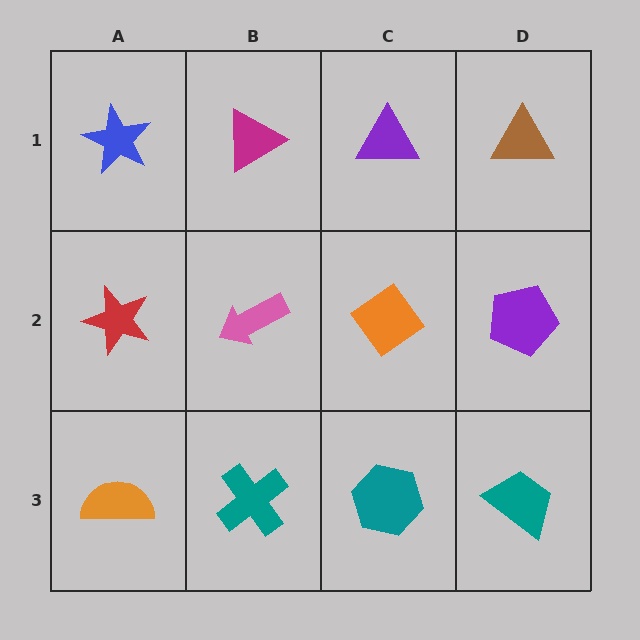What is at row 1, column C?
A purple triangle.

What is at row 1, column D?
A brown triangle.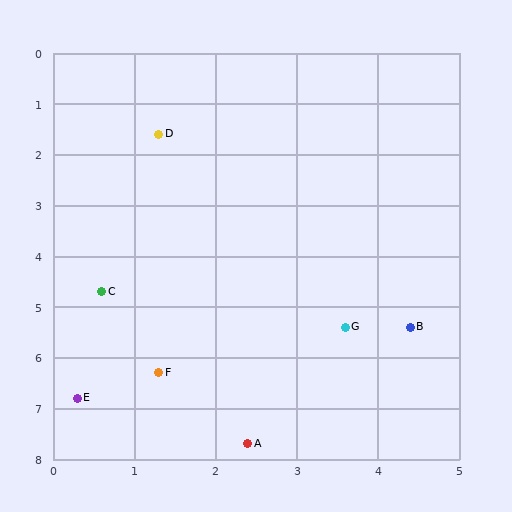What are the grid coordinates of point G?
Point G is at approximately (3.6, 5.4).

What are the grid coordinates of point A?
Point A is at approximately (2.4, 7.7).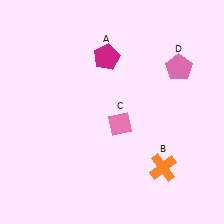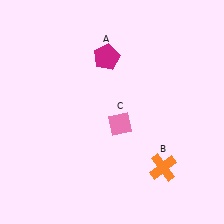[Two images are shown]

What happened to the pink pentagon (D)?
The pink pentagon (D) was removed in Image 2. It was in the top-right area of Image 1.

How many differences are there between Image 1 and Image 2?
There is 1 difference between the two images.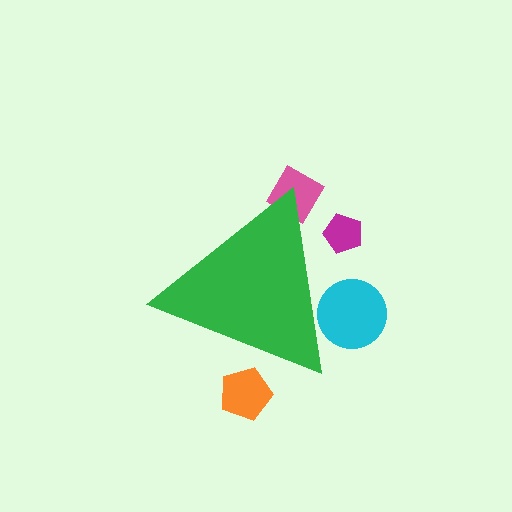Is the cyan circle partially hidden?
Yes, the cyan circle is partially hidden behind the green triangle.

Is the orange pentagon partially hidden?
Yes, the orange pentagon is partially hidden behind the green triangle.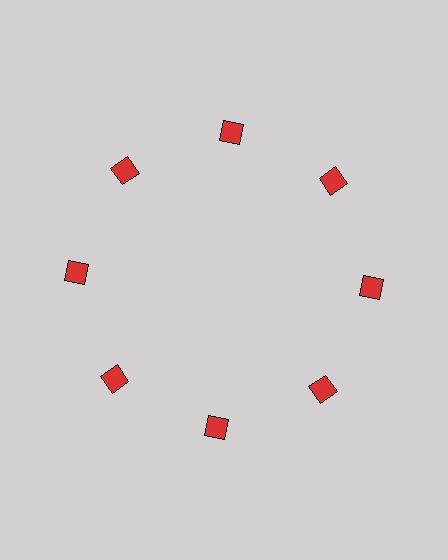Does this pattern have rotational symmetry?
Yes, this pattern has 8-fold rotational symmetry. It looks the same after rotating 45 degrees around the center.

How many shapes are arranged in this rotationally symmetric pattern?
There are 8 shapes, arranged in 8 groups of 1.